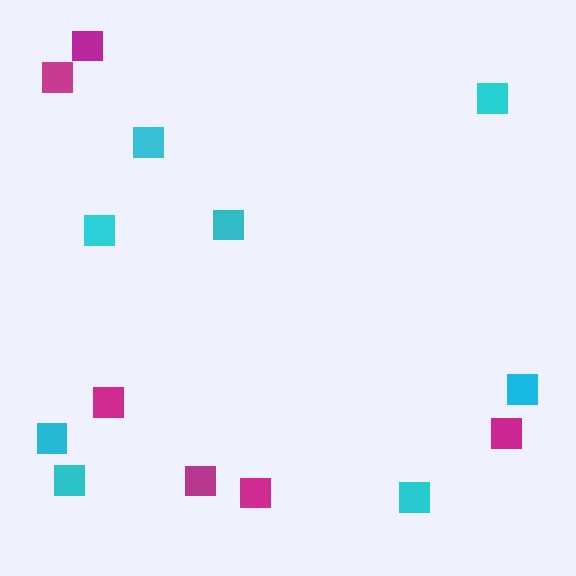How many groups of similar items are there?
There are 2 groups: one group of magenta squares (6) and one group of cyan squares (8).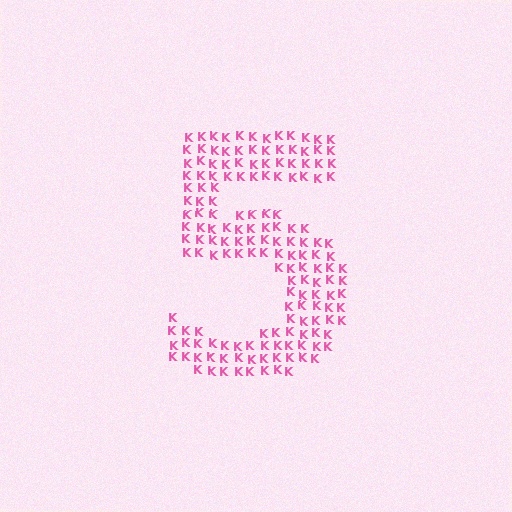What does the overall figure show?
The overall figure shows the digit 5.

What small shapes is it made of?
It is made of small letter K's.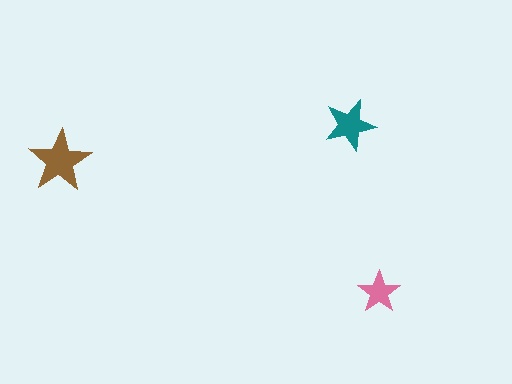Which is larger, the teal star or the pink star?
The teal one.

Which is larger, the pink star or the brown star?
The brown one.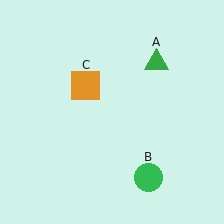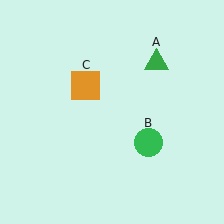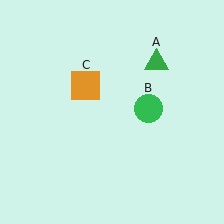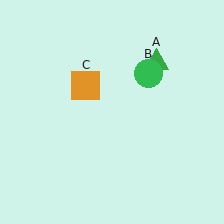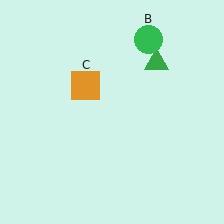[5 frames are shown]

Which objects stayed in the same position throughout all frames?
Green triangle (object A) and orange square (object C) remained stationary.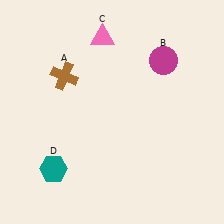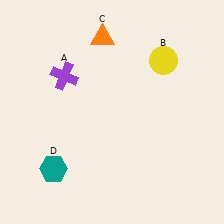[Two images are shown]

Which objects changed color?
A changed from brown to purple. B changed from magenta to yellow. C changed from pink to orange.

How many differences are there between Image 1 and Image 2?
There are 3 differences between the two images.